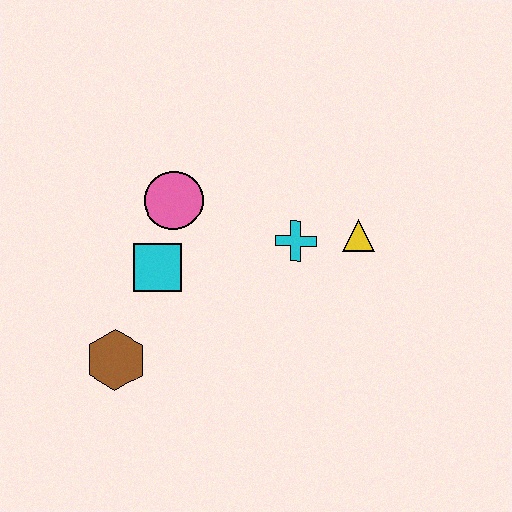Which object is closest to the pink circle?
The cyan square is closest to the pink circle.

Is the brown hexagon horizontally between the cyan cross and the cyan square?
No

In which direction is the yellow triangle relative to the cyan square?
The yellow triangle is to the right of the cyan square.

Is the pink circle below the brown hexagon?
No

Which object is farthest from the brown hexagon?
The yellow triangle is farthest from the brown hexagon.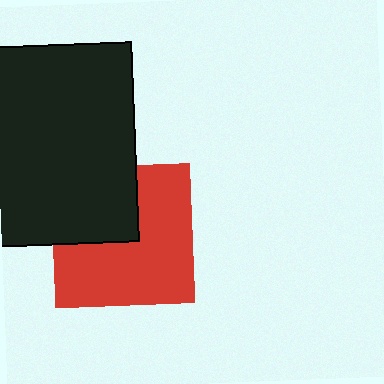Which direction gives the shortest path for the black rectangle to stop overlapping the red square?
Moving toward the upper-left gives the shortest separation.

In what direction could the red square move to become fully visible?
The red square could move toward the lower-right. That would shift it out from behind the black rectangle entirely.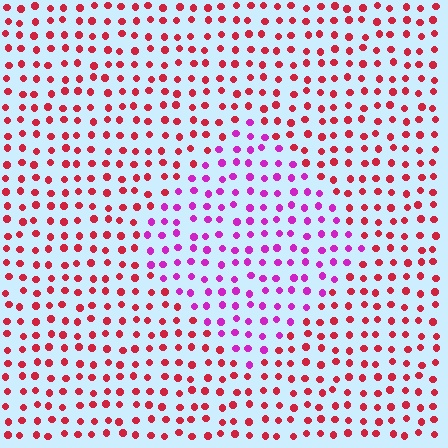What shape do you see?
I see a diamond.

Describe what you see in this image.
The image is filled with small red elements in a uniform arrangement. A diamond-shaped region is visible where the elements are tinted to a slightly different hue, forming a subtle color boundary.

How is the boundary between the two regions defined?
The boundary is defined purely by a slight shift in hue (about 46 degrees). Spacing, size, and orientation are identical on both sides.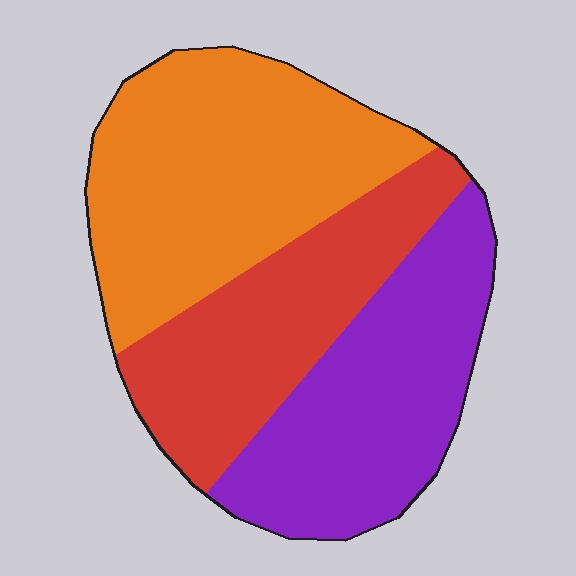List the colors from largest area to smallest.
From largest to smallest: orange, purple, red.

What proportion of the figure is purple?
Purple covers roughly 30% of the figure.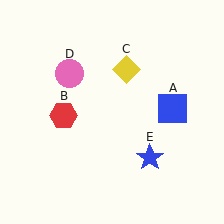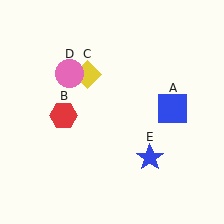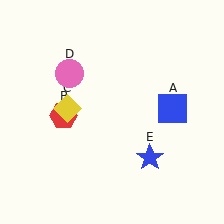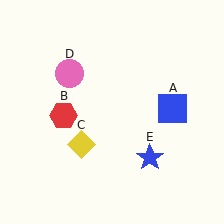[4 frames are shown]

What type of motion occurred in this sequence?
The yellow diamond (object C) rotated counterclockwise around the center of the scene.